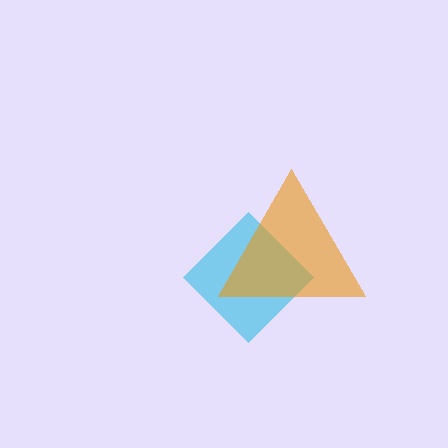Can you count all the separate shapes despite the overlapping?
Yes, there are 2 separate shapes.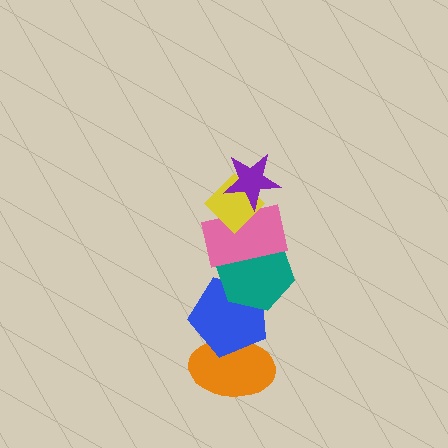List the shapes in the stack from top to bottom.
From top to bottom: the purple star, the yellow diamond, the pink rectangle, the teal hexagon, the blue pentagon, the orange ellipse.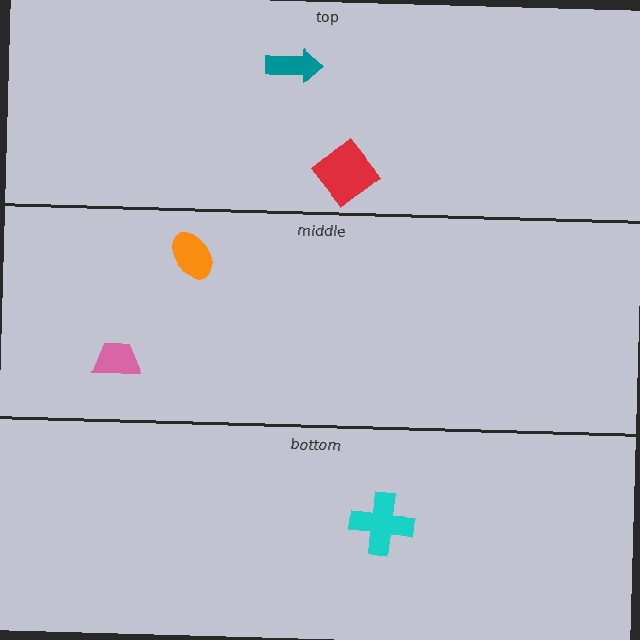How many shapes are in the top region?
2.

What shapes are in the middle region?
The orange ellipse, the pink trapezoid.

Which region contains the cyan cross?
The bottom region.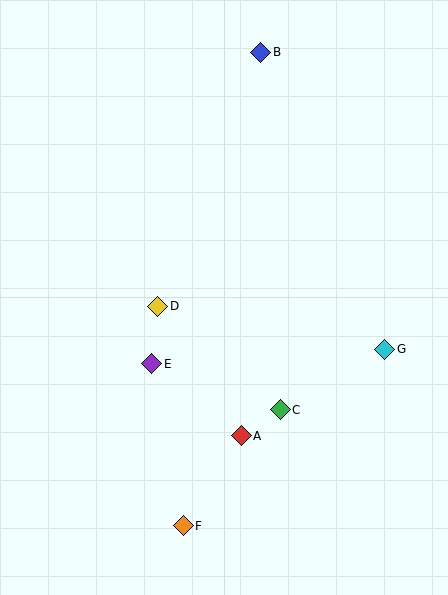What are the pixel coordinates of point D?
Point D is at (158, 306).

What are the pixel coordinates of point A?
Point A is at (241, 436).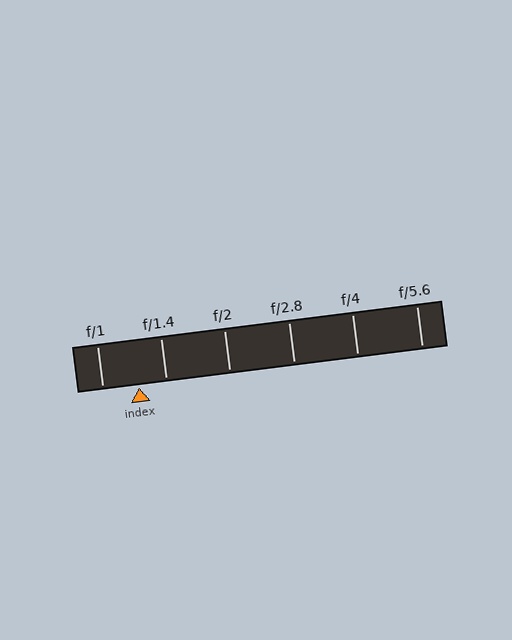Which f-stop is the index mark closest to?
The index mark is closest to f/1.4.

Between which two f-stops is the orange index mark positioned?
The index mark is between f/1 and f/1.4.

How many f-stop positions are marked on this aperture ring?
There are 6 f-stop positions marked.